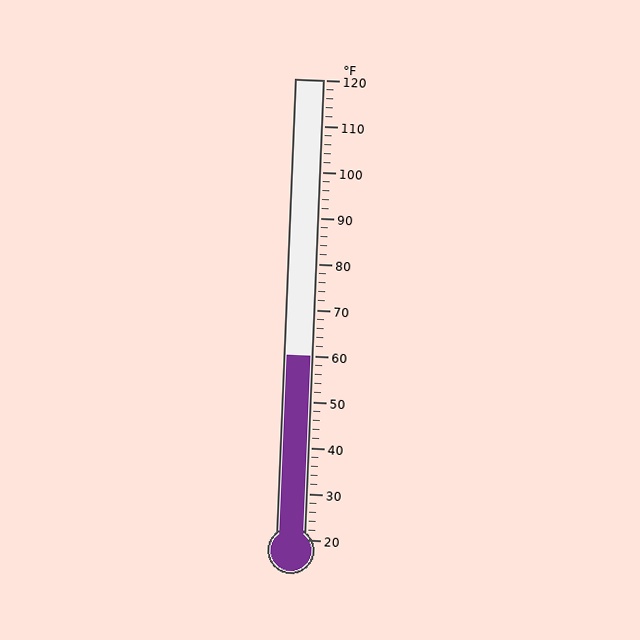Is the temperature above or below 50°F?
The temperature is above 50°F.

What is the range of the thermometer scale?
The thermometer scale ranges from 20°F to 120°F.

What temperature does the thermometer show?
The thermometer shows approximately 60°F.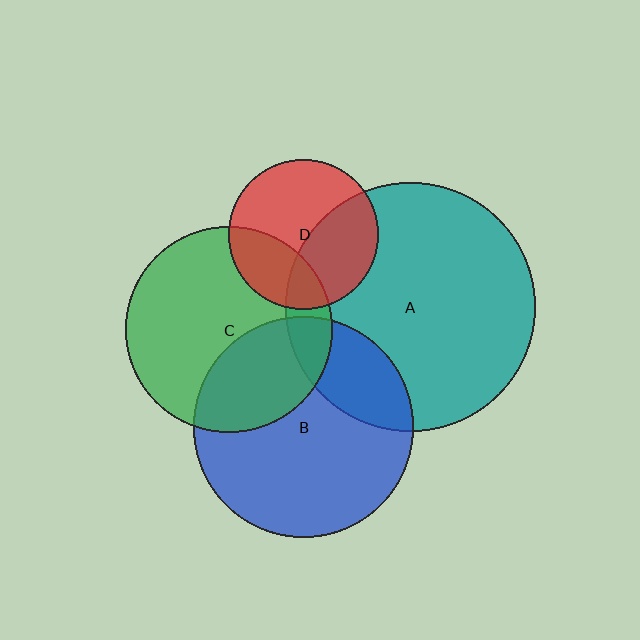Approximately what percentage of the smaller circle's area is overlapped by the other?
Approximately 35%.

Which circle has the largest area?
Circle A (teal).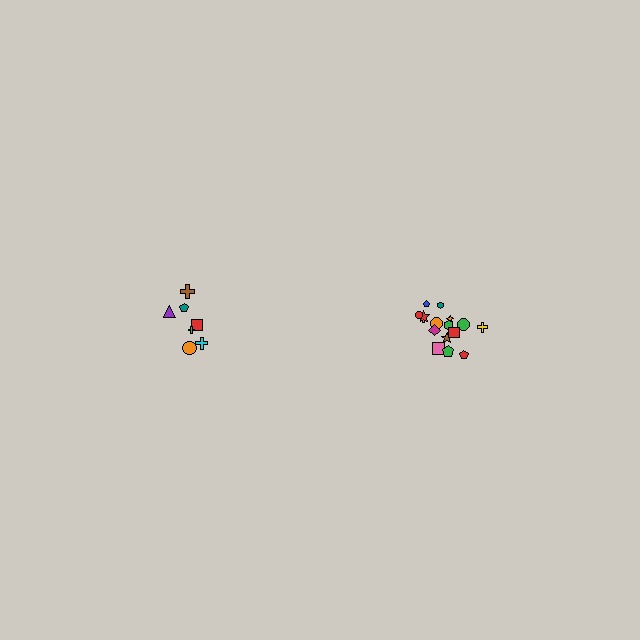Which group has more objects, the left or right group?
The right group.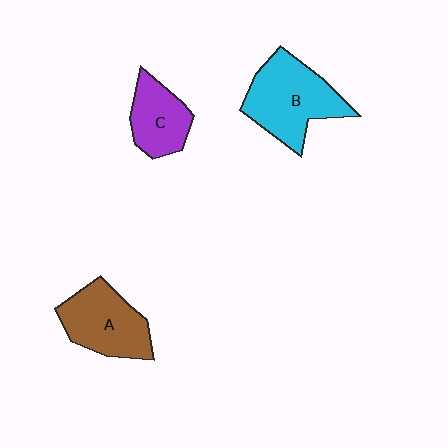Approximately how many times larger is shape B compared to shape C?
Approximately 1.6 times.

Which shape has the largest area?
Shape B (cyan).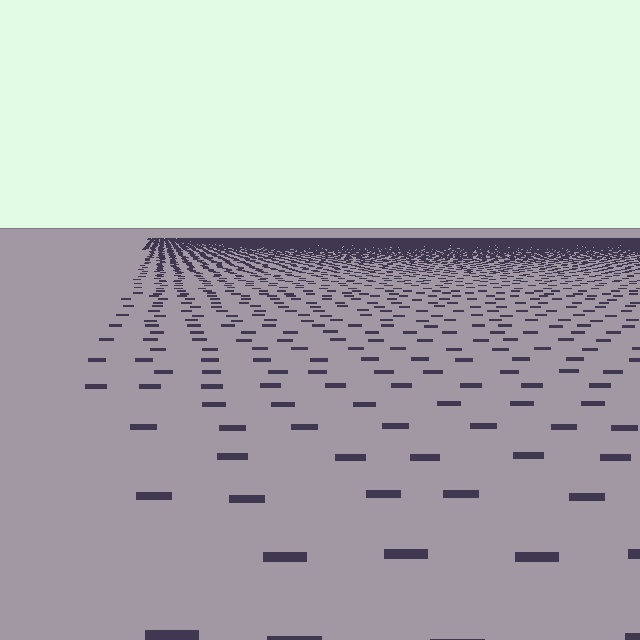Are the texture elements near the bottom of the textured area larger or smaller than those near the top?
Larger. Near the bottom, elements are closer to the viewer and appear at a bigger on-screen size.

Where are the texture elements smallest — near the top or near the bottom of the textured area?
Near the top.